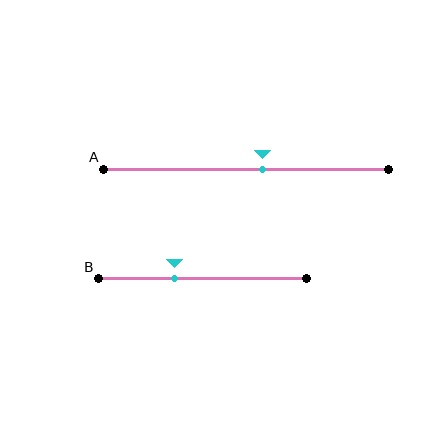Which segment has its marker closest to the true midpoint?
Segment A has its marker closest to the true midpoint.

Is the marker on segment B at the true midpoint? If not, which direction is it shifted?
No, the marker on segment B is shifted to the left by about 14% of the segment length.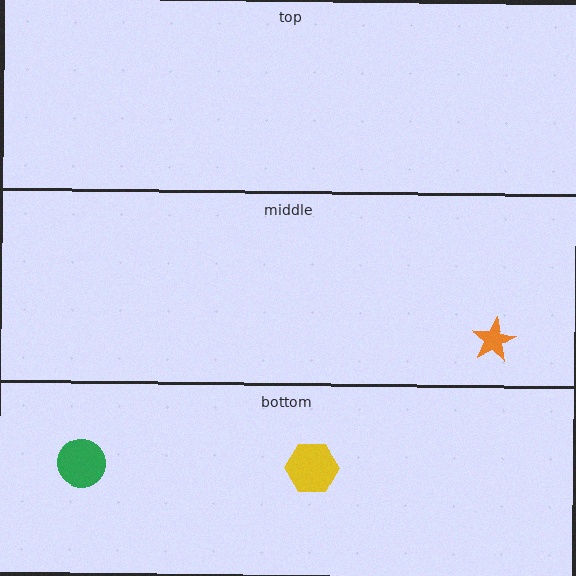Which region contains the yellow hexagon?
The bottom region.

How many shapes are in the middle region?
1.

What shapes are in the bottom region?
The green circle, the yellow hexagon.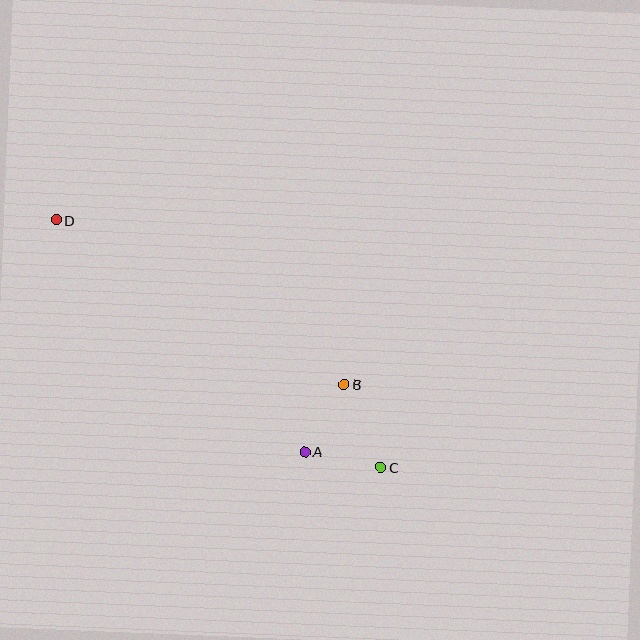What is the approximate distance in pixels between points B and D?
The distance between B and D is approximately 332 pixels.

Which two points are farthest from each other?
Points C and D are farthest from each other.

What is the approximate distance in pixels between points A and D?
The distance between A and D is approximately 340 pixels.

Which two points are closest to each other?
Points A and C are closest to each other.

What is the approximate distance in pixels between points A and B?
The distance between A and B is approximately 78 pixels.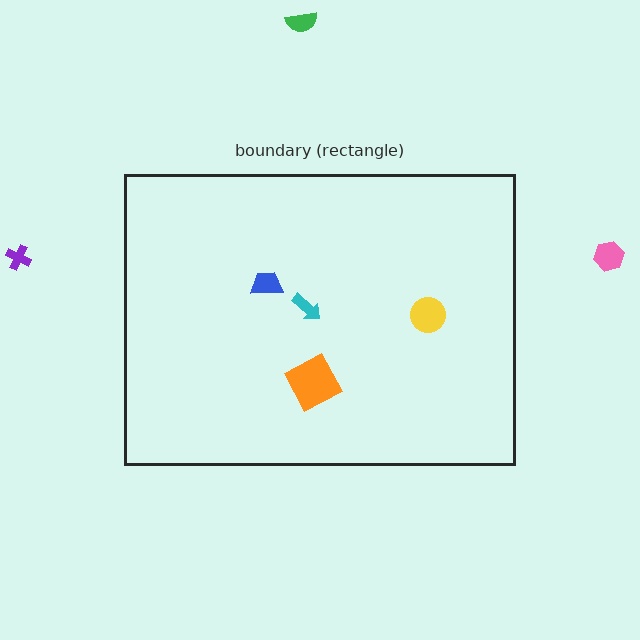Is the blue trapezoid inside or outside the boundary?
Inside.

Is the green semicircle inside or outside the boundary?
Outside.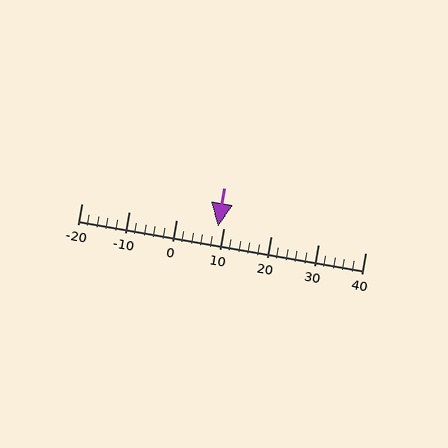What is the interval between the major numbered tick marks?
The major tick marks are spaced 10 units apart.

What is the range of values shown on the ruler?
The ruler shows values from -20 to 40.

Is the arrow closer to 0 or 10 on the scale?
The arrow is closer to 10.